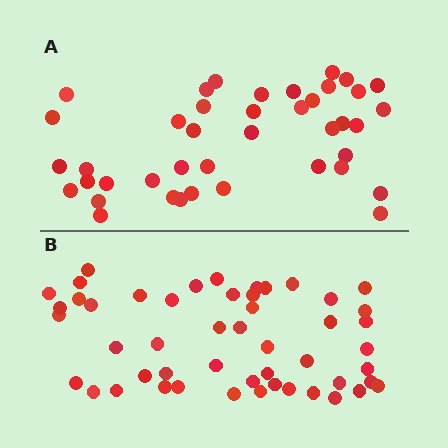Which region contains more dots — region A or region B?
Region B (the bottom region) has more dots.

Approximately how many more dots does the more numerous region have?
Region B has roughly 8 or so more dots than region A.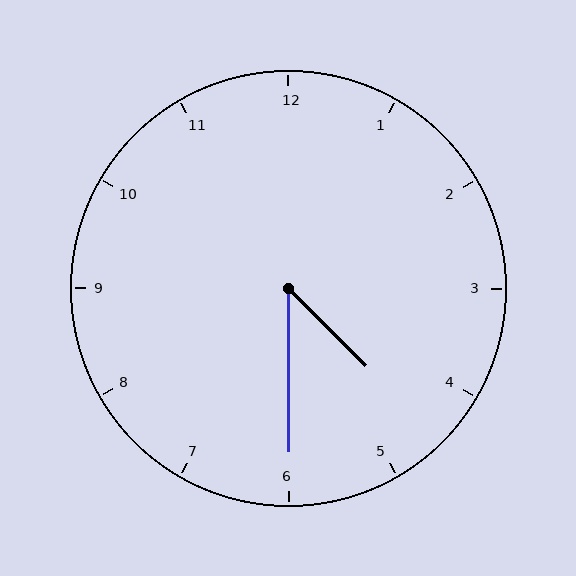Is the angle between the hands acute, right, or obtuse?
It is acute.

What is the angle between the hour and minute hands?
Approximately 45 degrees.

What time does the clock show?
4:30.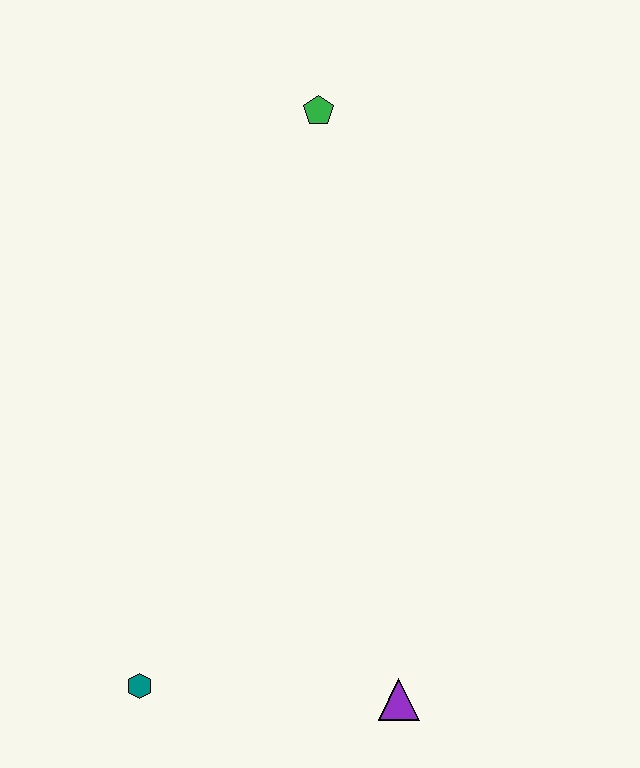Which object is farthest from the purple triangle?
The green pentagon is farthest from the purple triangle.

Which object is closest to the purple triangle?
The teal hexagon is closest to the purple triangle.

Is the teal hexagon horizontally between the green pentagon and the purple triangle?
No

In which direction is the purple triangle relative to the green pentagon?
The purple triangle is below the green pentagon.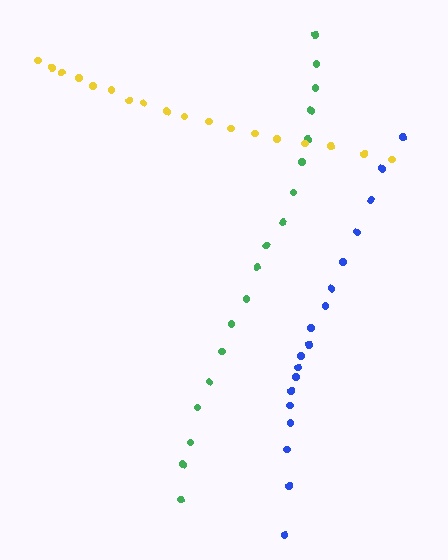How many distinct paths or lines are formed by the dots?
There are 3 distinct paths.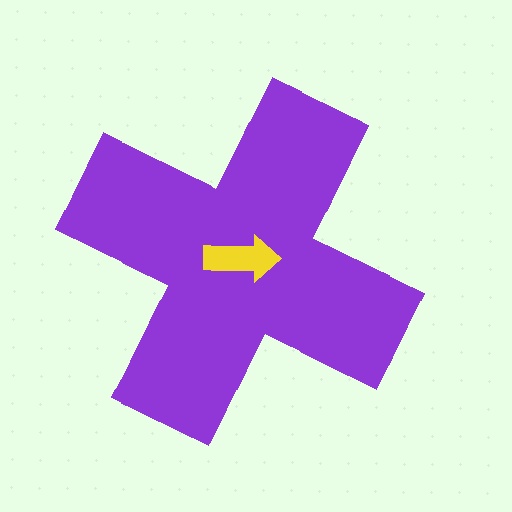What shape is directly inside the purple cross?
The yellow arrow.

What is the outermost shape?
The purple cross.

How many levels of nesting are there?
2.